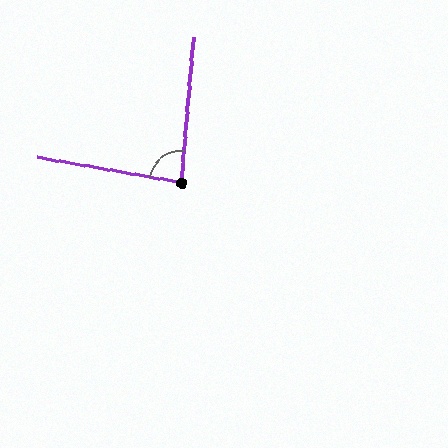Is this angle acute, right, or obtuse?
It is approximately a right angle.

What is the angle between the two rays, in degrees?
Approximately 85 degrees.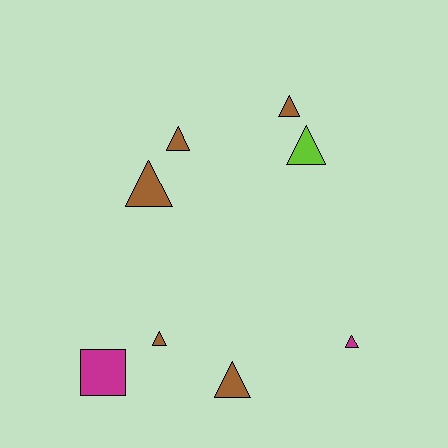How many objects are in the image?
There are 8 objects.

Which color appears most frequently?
Brown, with 5 objects.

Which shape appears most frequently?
Triangle, with 7 objects.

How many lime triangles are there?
There is 1 lime triangle.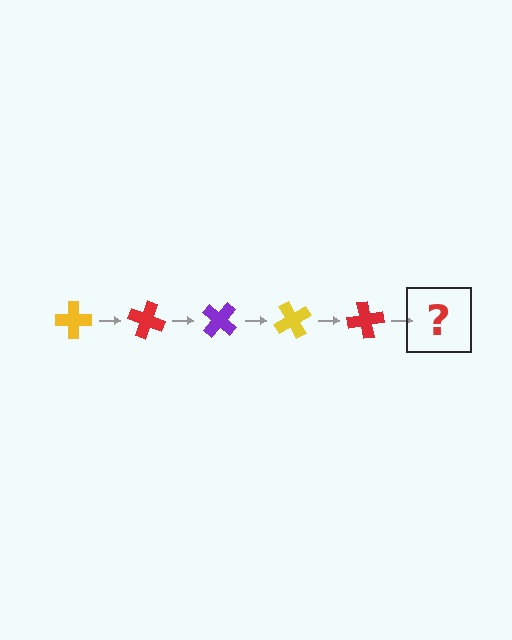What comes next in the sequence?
The next element should be a purple cross, rotated 100 degrees from the start.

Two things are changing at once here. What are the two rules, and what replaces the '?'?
The two rules are that it rotates 20 degrees each step and the color cycles through yellow, red, and purple. The '?' should be a purple cross, rotated 100 degrees from the start.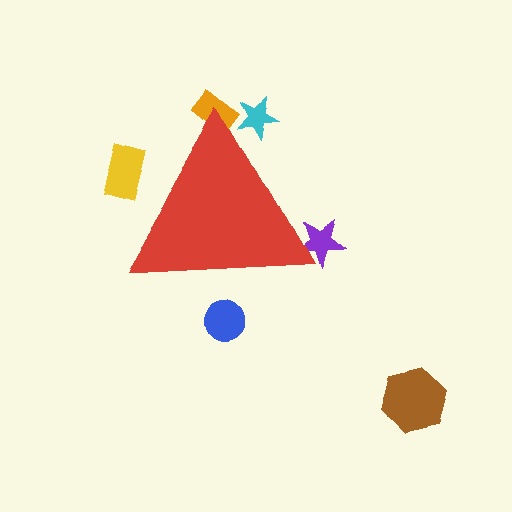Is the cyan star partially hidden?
Yes, the cyan star is partially hidden behind the red triangle.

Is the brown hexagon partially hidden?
No, the brown hexagon is fully visible.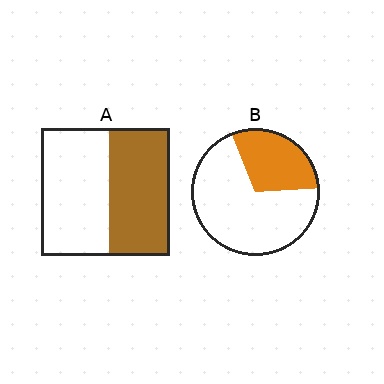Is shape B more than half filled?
No.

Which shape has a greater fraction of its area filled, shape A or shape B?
Shape A.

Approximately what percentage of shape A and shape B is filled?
A is approximately 45% and B is approximately 30%.